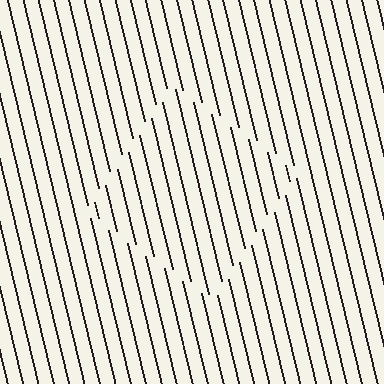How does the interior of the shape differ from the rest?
The interior of the shape contains the same grating, shifted by half a period — the contour is defined by the phase discontinuity where line-ends from the inner and outer gratings abut.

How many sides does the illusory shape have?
4 sides — the line-ends trace a square.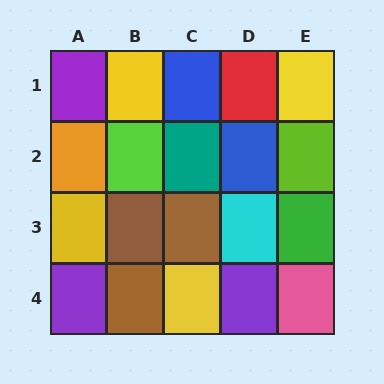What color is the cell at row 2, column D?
Blue.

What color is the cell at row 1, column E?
Yellow.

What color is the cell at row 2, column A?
Orange.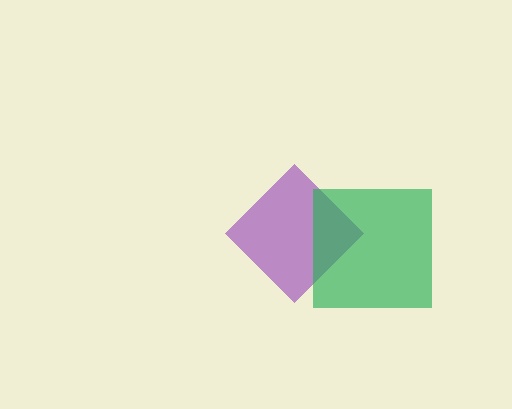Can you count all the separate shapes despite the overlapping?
Yes, there are 2 separate shapes.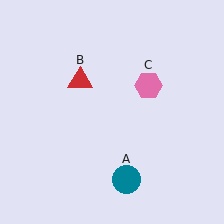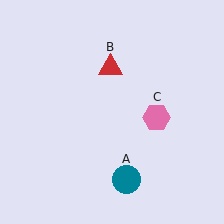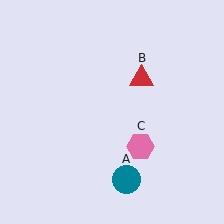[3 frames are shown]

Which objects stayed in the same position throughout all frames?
Teal circle (object A) remained stationary.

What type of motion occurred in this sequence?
The red triangle (object B), pink hexagon (object C) rotated clockwise around the center of the scene.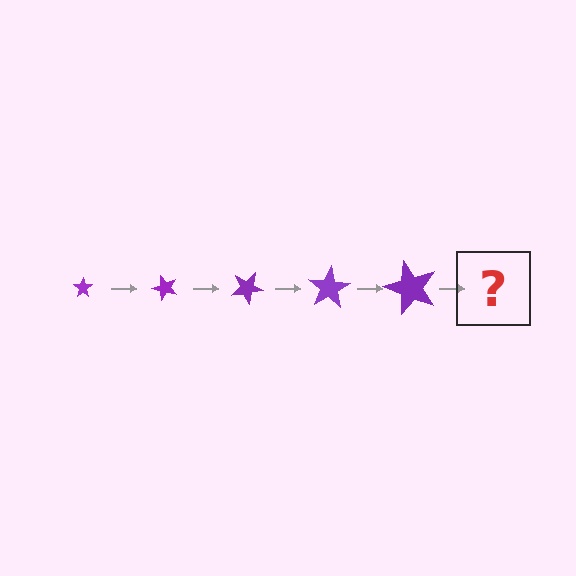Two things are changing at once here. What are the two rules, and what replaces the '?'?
The two rules are that the star grows larger each step and it rotates 50 degrees each step. The '?' should be a star, larger than the previous one and rotated 250 degrees from the start.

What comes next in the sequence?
The next element should be a star, larger than the previous one and rotated 250 degrees from the start.